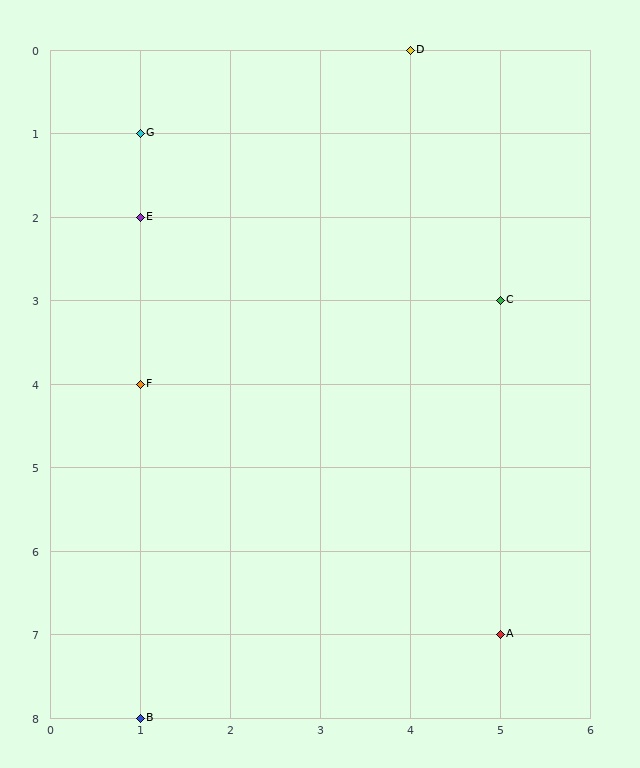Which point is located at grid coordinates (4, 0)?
Point D is at (4, 0).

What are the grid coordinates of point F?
Point F is at grid coordinates (1, 4).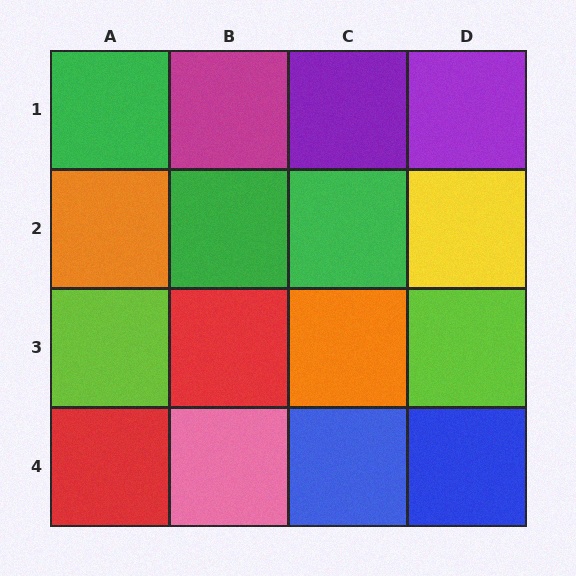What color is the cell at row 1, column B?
Magenta.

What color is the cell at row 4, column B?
Pink.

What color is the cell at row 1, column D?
Purple.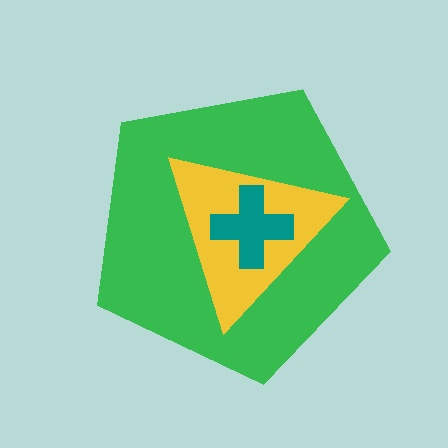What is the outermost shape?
The green pentagon.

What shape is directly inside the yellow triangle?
The teal cross.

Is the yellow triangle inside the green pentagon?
Yes.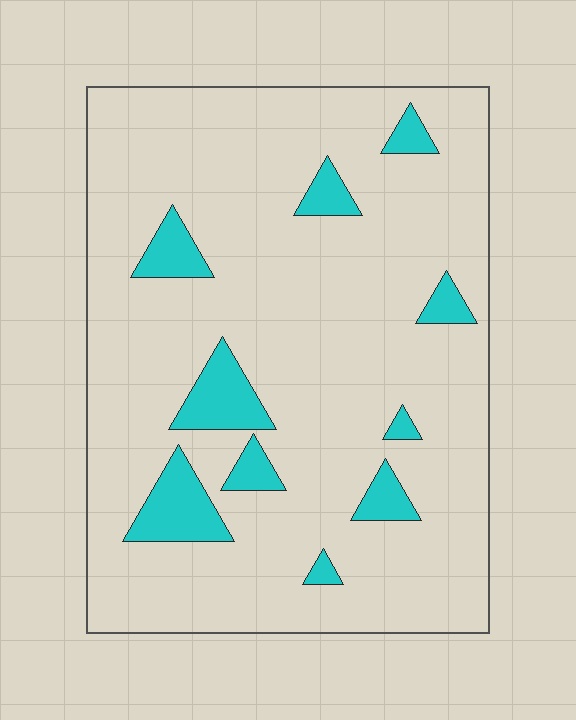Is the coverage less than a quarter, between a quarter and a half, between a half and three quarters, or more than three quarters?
Less than a quarter.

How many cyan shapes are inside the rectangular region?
10.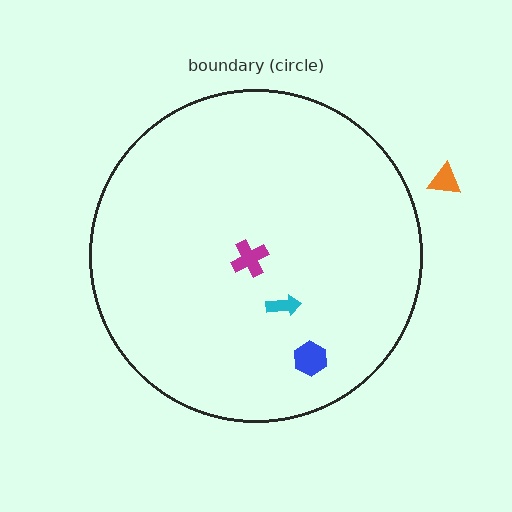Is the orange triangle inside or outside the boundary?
Outside.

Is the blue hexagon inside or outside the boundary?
Inside.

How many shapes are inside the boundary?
3 inside, 1 outside.